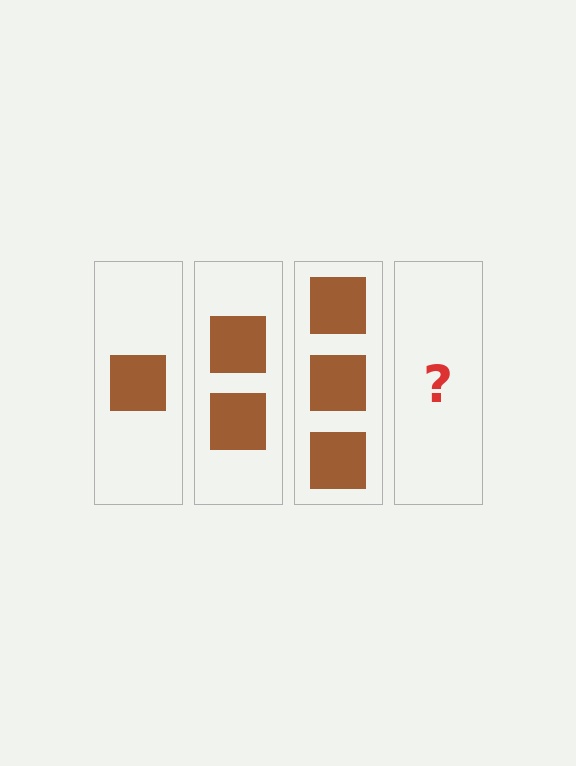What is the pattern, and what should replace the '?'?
The pattern is that each step adds one more square. The '?' should be 4 squares.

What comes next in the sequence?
The next element should be 4 squares.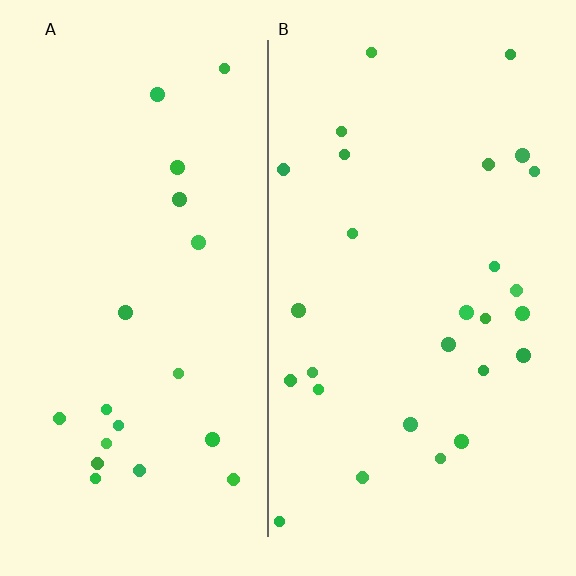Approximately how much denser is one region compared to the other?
Approximately 1.4× — region B over region A.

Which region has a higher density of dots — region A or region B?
B (the right).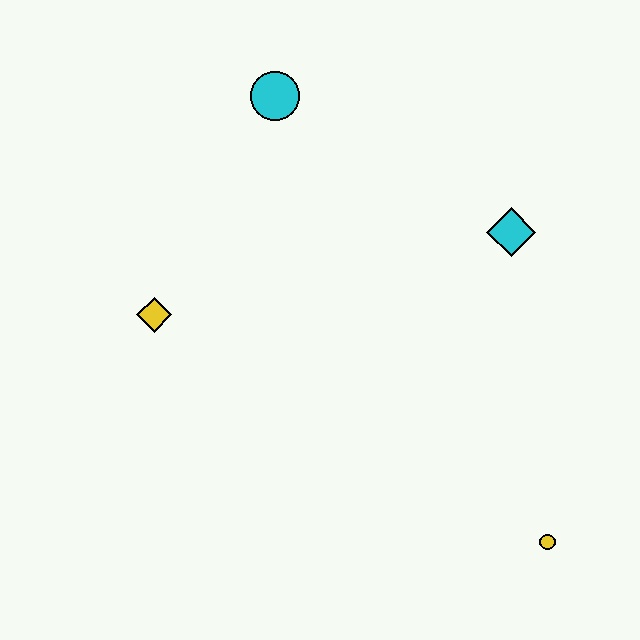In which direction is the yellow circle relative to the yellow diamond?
The yellow circle is to the right of the yellow diamond.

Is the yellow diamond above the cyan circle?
No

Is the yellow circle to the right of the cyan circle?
Yes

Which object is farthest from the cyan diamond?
The yellow diamond is farthest from the cyan diamond.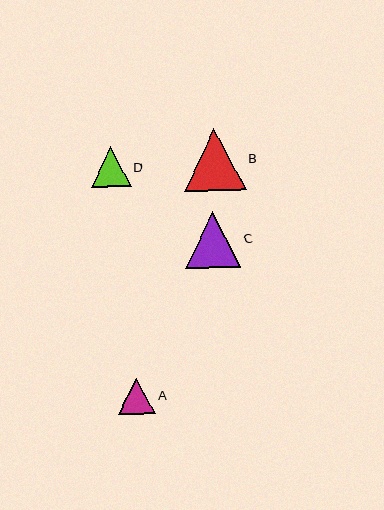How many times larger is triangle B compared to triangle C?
Triangle B is approximately 1.1 times the size of triangle C.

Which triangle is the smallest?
Triangle A is the smallest with a size of approximately 37 pixels.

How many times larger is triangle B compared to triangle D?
Triangle B is approximately 1.5 times the size of triangle D.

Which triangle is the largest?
Triangle B is the largest with a size of approximately 62 pixels.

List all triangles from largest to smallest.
From largest to smallest: B, C, D, A.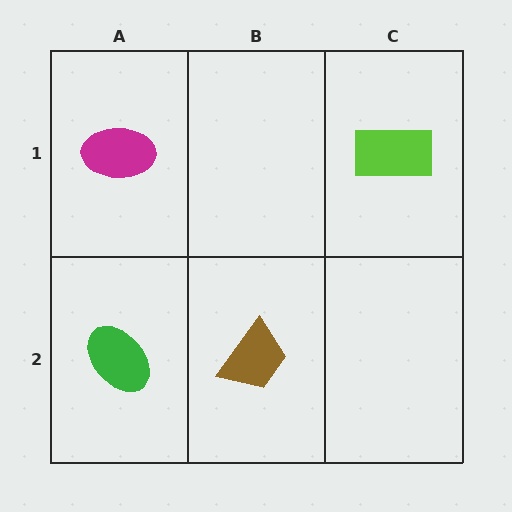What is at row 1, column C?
A lime rectangle.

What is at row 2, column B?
A brown trapezoid.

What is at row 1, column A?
A magenta ellipse.